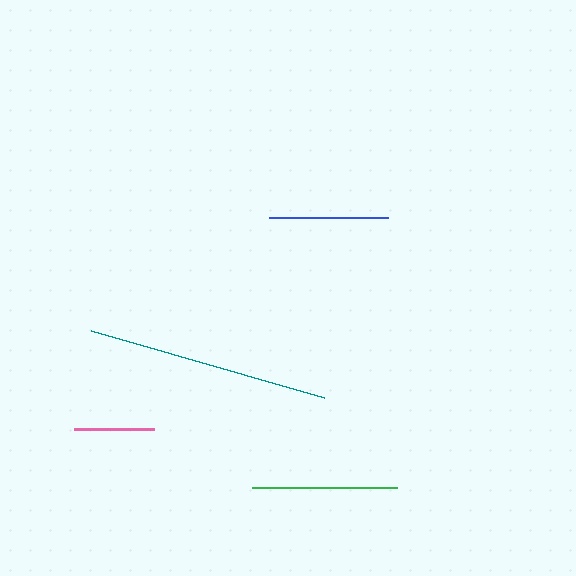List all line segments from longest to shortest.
From longest to shortest: teal, green, blue, pink.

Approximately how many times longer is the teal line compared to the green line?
The teal line is approximately 1.7 times the length of the green line.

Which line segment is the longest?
The teal line is the longest at approximately 243 pixels.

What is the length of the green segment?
The green segment is approximately 145 pixels long.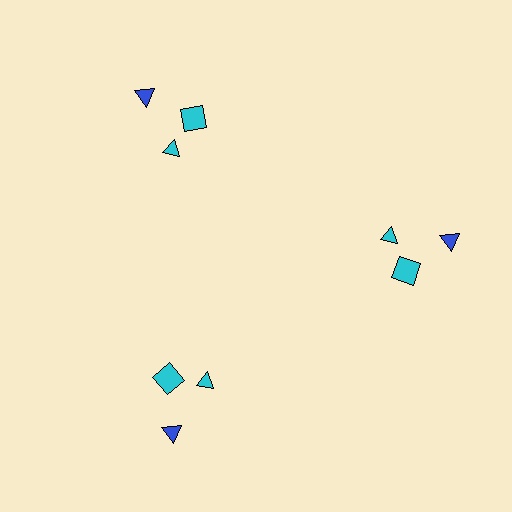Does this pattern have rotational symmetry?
Yes, this pattern has 3-fold rotational symmetry. It looks the same after rotating 120 degrees around the center.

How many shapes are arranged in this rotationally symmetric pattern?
There are 9 shapes, arranged in 3 groups of 3.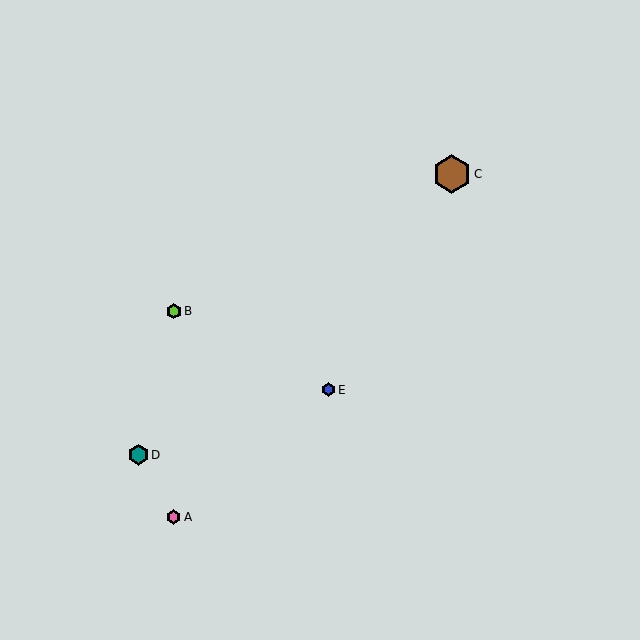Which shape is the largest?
The brown hexagon (labeled C) is the largest.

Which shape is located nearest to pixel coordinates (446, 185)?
The brown hexagon (labeled C) at (452, 174) is nearest to that location.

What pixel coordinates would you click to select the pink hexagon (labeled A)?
Click at (174, 517) to select the pink hexagon A.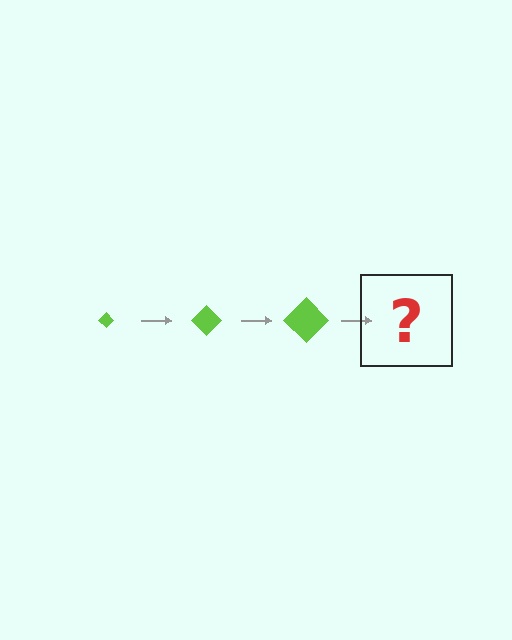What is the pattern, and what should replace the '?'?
The pattern is that the diamond gets progressively larger each step. The '?' should be a lime diamond, larger than the previous one.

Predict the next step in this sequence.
The next step is a lime diamond, larger than the previous one.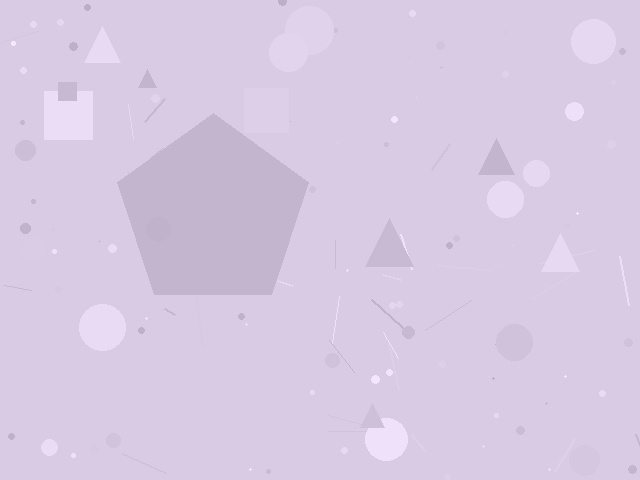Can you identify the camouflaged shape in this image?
The camouflaged shape is a pentagon.